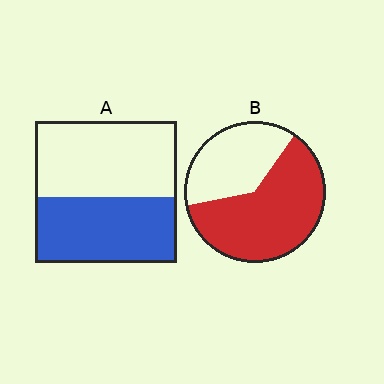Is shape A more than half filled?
Roughly half.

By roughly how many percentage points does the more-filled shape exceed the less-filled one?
By roughly 15 percentage points (B over A).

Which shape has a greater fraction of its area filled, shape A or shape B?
Shape B.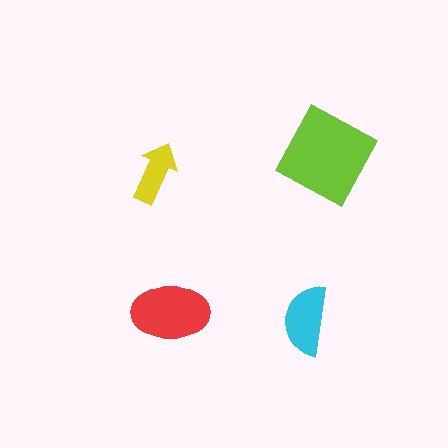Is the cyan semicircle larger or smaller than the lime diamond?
Smaller.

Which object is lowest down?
The cyan semicircle is bottommost.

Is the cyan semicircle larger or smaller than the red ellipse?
Smaller.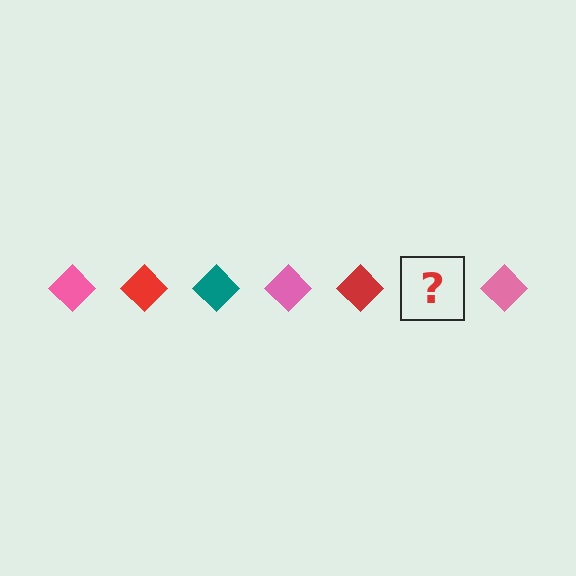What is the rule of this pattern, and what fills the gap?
The rule is that the pattern cycles through pink, red, teal diamonds. The gap should be filled with a teal diamond.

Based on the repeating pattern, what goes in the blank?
The blank should be a teal diamond.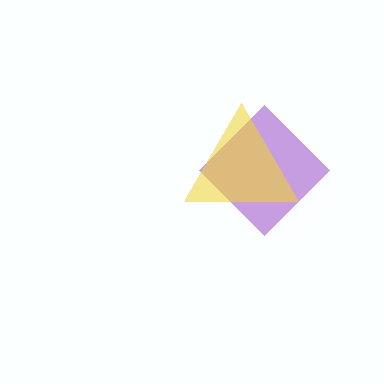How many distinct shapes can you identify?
There are 2 distinct shapes: a purple diamond, a yellow triangle.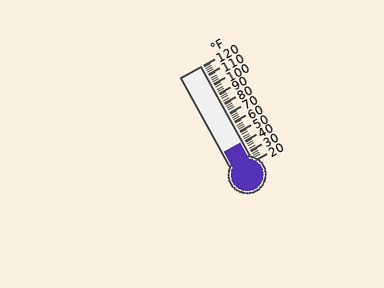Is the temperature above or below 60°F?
The temperature is below 60°F.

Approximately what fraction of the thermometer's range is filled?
The thermometer is filled to approximately 20% of its range.